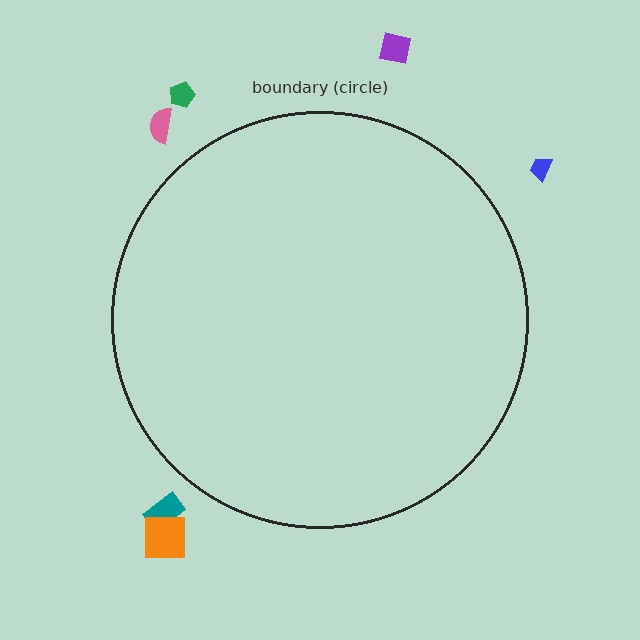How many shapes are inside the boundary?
0 inside, 6 outside.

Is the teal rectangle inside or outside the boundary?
Outside.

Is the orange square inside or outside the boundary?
Outside.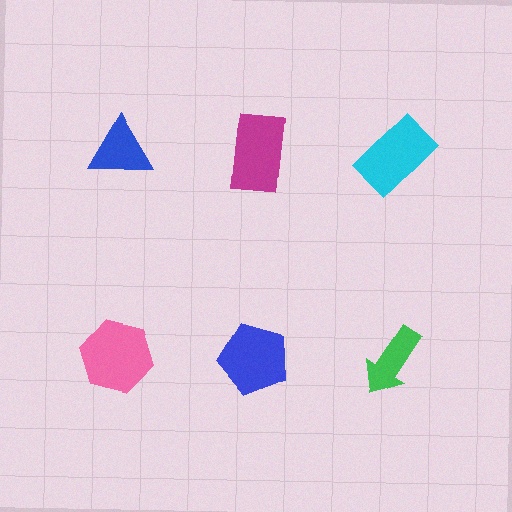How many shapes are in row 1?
3 shapes.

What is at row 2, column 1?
A pink hexagon.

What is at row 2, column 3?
A green arrow.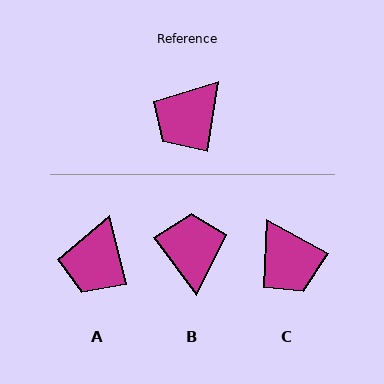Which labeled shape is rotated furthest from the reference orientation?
B, about 134 degrees away.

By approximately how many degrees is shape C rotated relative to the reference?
Approximately 70 degrees counter-clockwise.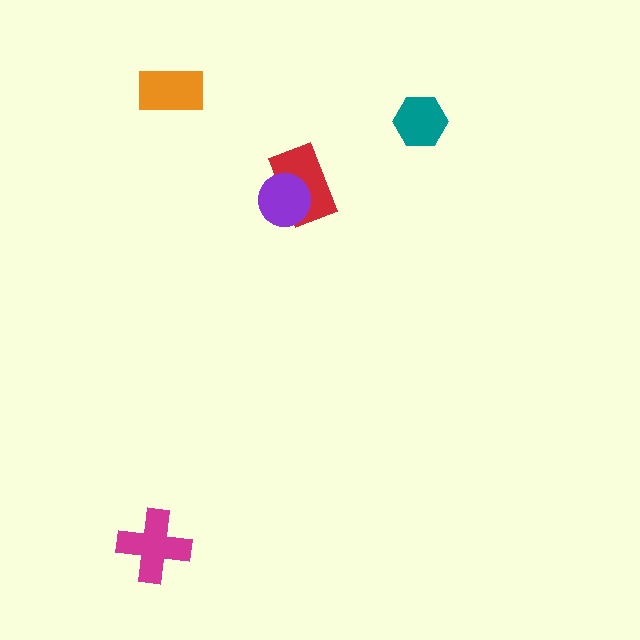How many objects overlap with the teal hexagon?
0 objects overlap with the teal hexagon.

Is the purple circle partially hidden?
No, no other shape covers it.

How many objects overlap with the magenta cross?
0 objects overlap with the magenta cross.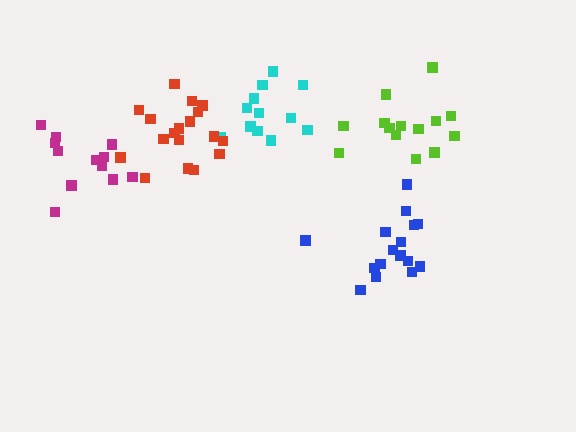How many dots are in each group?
Group 1: 16 dots, Group 2: 13 dots, Group 3: 14 dots, Group 4: 18 dots, Group 5: 12 dots (73 total).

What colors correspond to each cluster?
The clusters are colored: blue, cyan, lime, red, magenta.